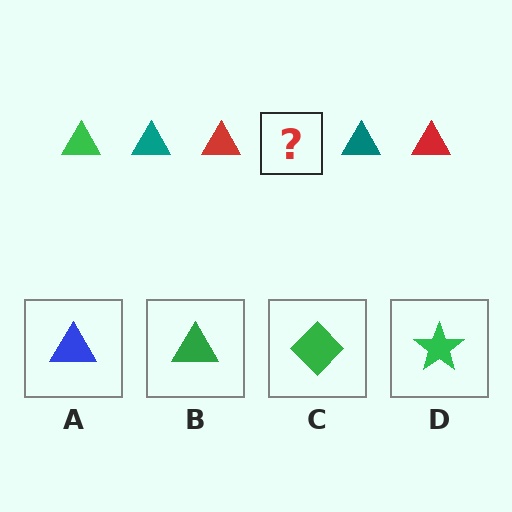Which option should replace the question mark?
Option B.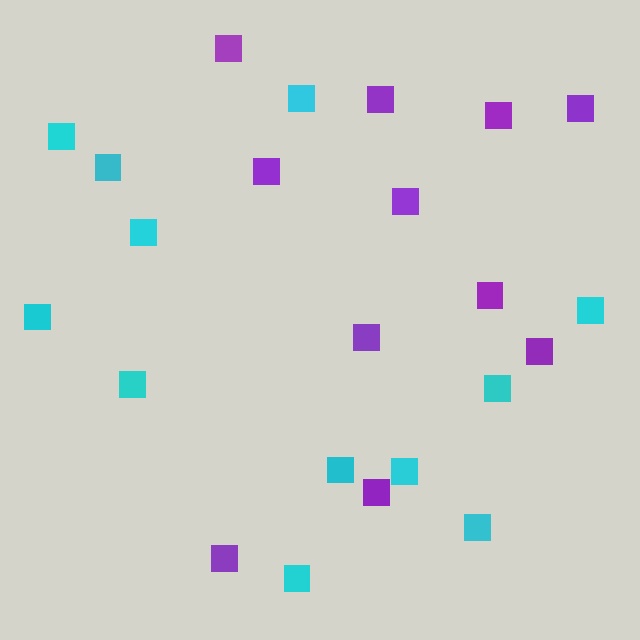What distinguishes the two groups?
There are 2 groups: one group of cyan squares (12) and one group of purple squares (11).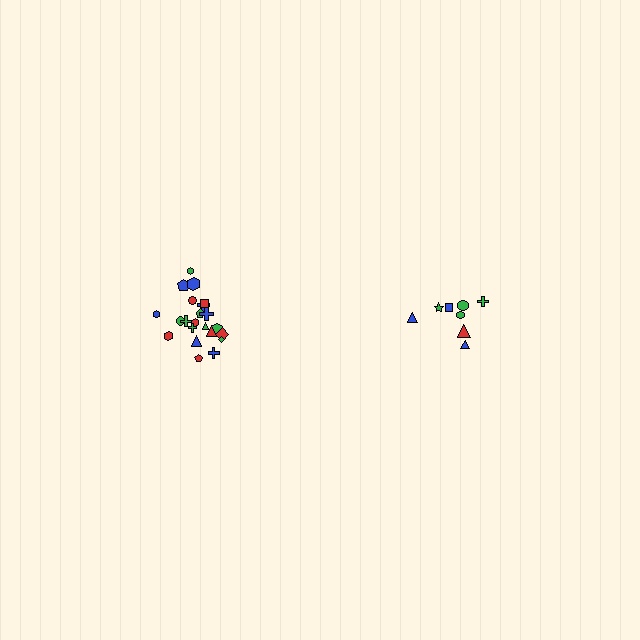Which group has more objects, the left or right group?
The left group.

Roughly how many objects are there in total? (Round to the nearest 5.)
Roughly 30 objects in total.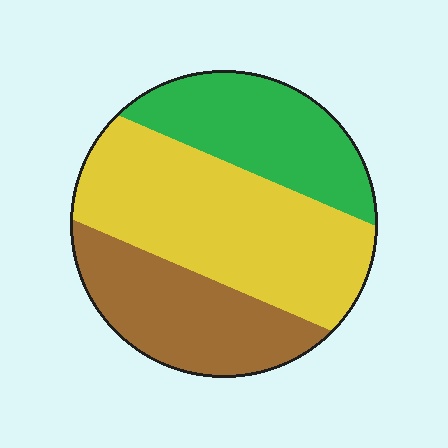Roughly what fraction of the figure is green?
Green covers roughly 25% of the figure.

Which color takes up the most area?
Yellow, at roughly 45%.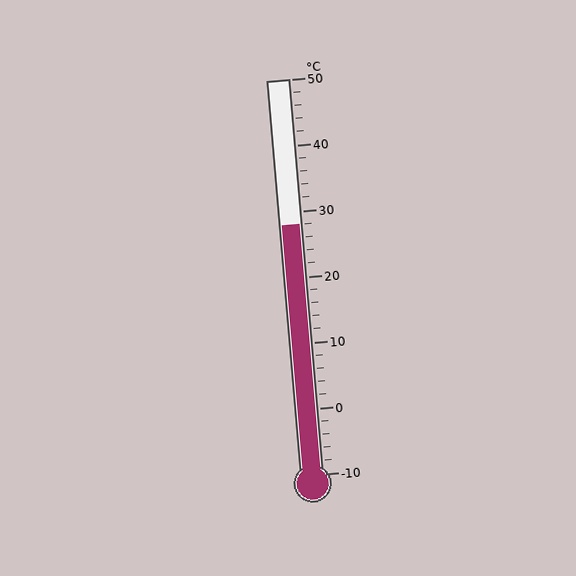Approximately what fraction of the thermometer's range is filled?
The thermometer is filled to approximately 65% of its range.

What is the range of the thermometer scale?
The thermometer scale ranges from -10°C to 50°C.